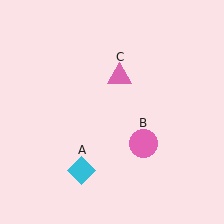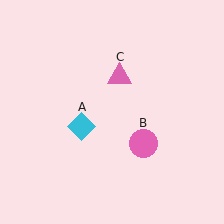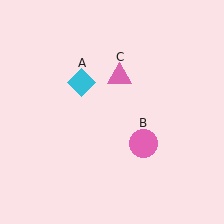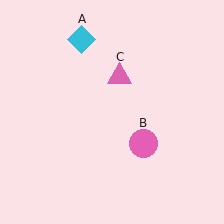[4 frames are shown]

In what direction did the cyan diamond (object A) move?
The cyan diamond (object A) moved up.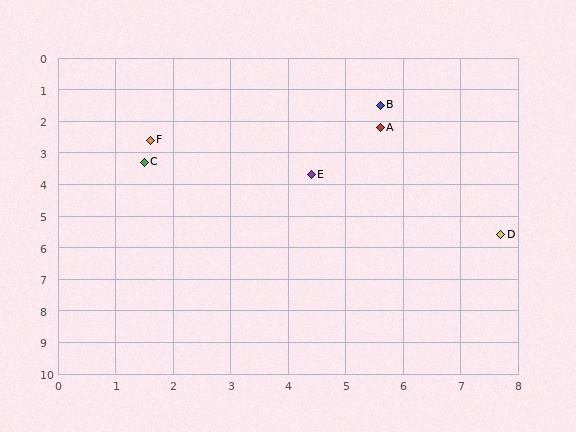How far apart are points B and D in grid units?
Points B and D are about 4.6 grid units apart.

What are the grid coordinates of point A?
Point A is at approximately (5.6, 2.2).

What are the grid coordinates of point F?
Point F is at approximately (1.6, 2.6).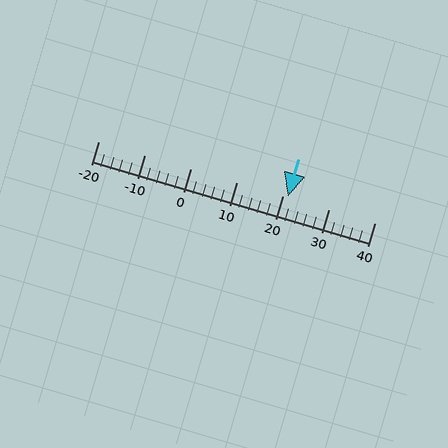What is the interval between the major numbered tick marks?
The major tick marks are spaced 10 units apart.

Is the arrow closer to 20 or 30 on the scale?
The arrow is closer to 20.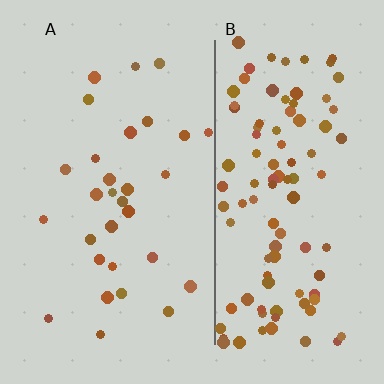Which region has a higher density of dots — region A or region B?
B (the right).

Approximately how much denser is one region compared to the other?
Approximately 3.5× — region B over region A.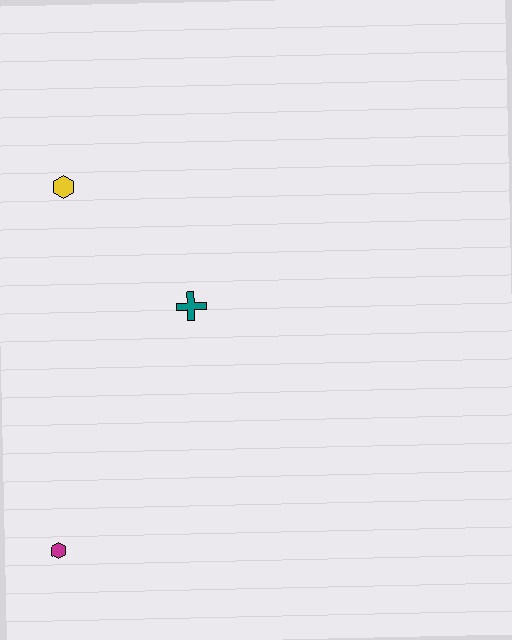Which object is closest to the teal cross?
The yellow hexagon is closest to the teal cross.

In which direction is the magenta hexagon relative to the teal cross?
The magenta hexagon is below the teal cross.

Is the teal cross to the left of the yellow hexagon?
No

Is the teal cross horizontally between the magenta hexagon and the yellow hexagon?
No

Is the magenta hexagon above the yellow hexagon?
No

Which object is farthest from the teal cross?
The magenta hexagon is farthest from the teal cross.